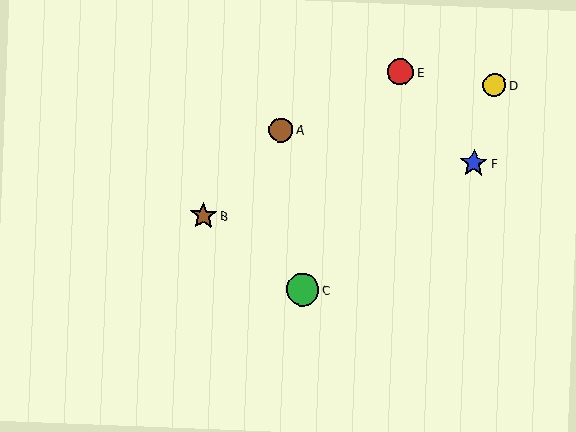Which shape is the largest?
The green circle (labeled C) is the largest.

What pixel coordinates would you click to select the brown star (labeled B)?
Click at (203, 216) to select the brown star B.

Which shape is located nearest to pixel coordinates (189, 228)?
The brown star (labeled B) at (203, 216) is nearest to that location.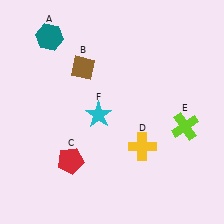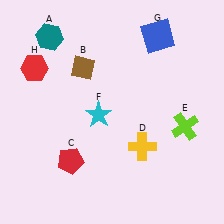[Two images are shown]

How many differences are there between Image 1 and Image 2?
There are 2 differences between the two images.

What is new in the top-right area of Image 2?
A blue square (G) was added in the top-right area of Image 2.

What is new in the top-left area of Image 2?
A red hexagon (H) was added in the top-left area of Image 2.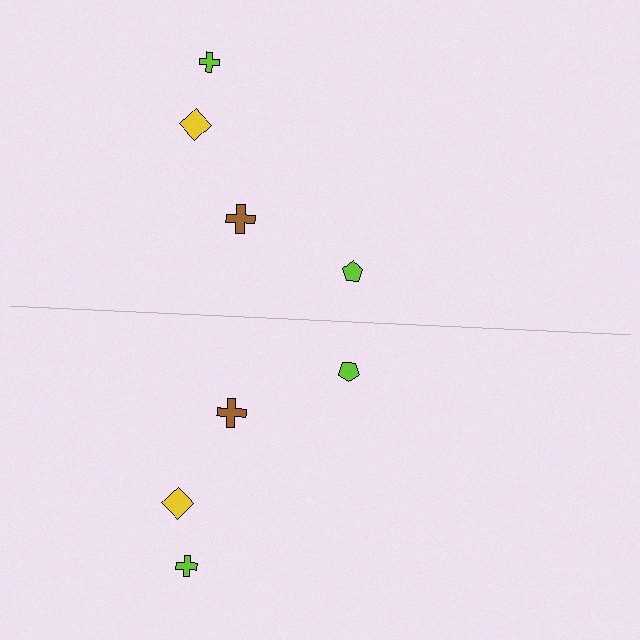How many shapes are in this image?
There are 8 shapes in this image.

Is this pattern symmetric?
Yes, this pattern has bilateral (reflection) symmetry.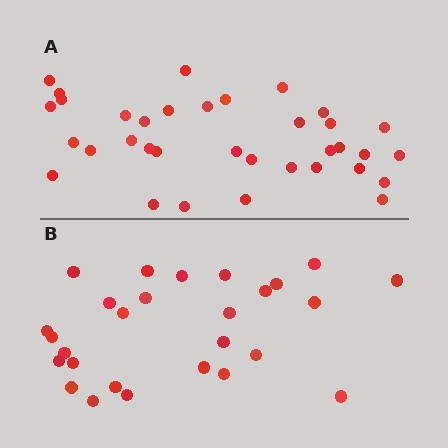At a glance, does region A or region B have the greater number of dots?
Region A (the top region) has more dots.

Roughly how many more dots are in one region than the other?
Region A has roughly 8 or so more dots than region B.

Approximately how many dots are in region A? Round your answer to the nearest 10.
About 40 dots. (The exact count is 35, which rounds to 40.)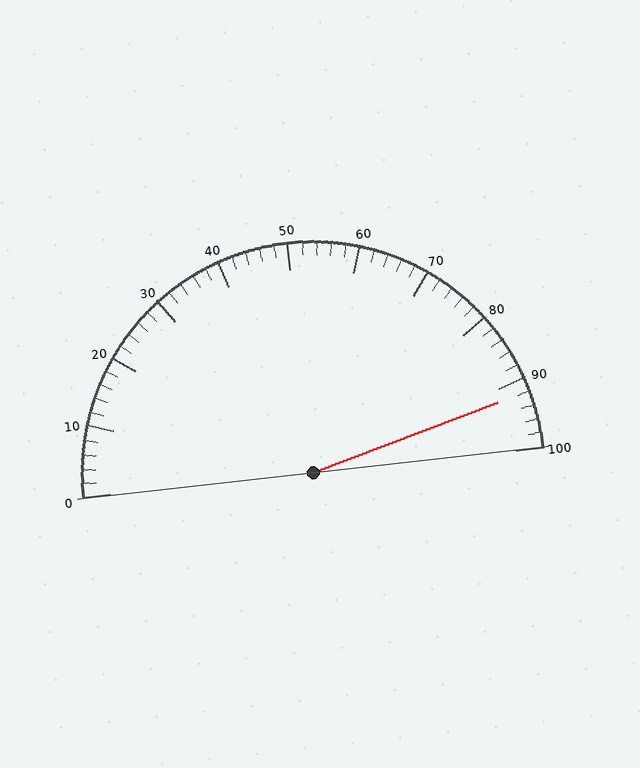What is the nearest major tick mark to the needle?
The nearest major tick mark is 90.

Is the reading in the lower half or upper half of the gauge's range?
The reading is in the upper half of the range (0 to 100).